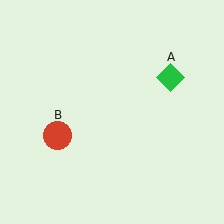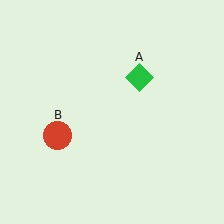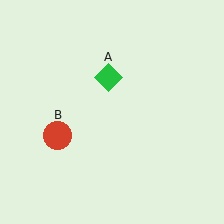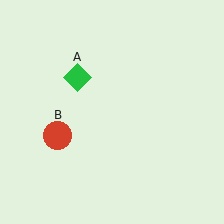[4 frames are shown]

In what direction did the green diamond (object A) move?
The green diamond (object A) moved left.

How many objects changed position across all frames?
1 object changed position: green diamond (object A).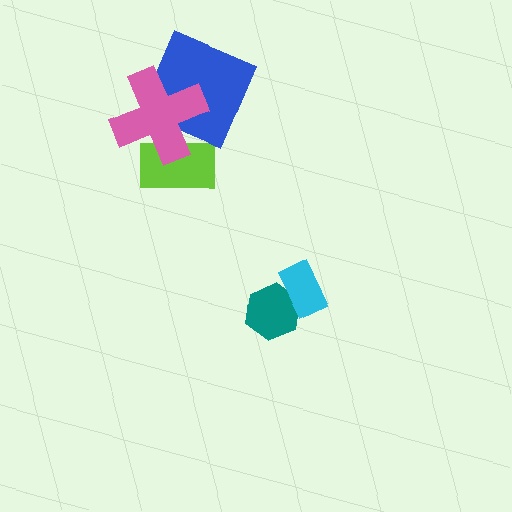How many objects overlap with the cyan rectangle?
1 object overlaps with the cyan rectangle.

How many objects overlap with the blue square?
1 object overlaps with the blue square.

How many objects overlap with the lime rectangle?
1 object overlaps with the lime rectangle.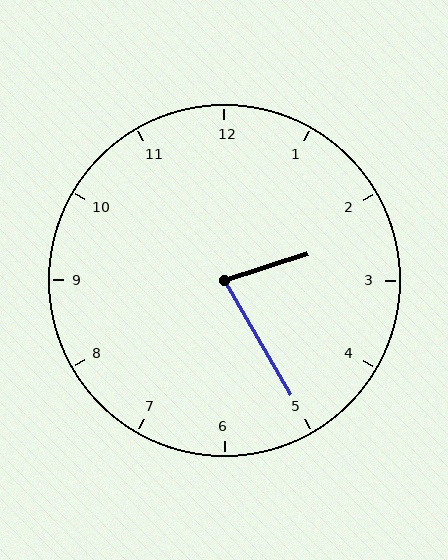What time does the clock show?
2:25.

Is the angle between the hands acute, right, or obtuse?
It is acute.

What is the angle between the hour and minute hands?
Approximately 78 degrees.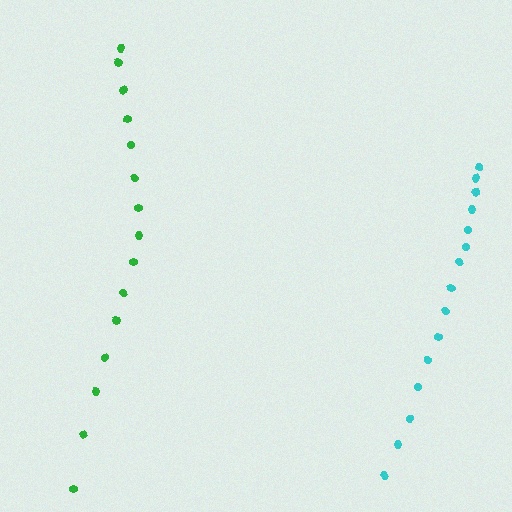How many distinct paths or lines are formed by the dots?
There are 2 distinct paths.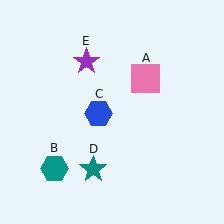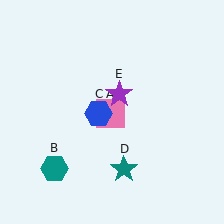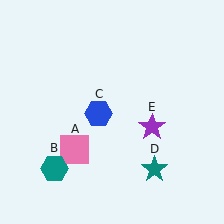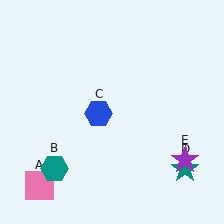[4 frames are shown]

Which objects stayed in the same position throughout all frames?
Teal hexagon (object B) and blue hexagon (object C) remained stationary.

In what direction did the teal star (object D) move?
The teal star (object D) moved right.